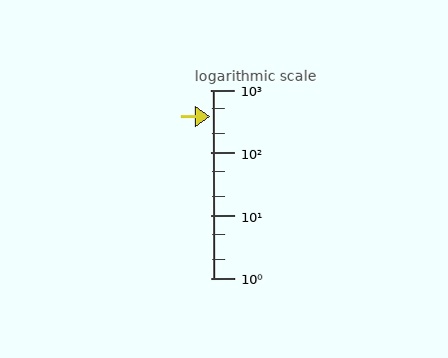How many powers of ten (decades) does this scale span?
The scale spans 3 decades, from 1 to 1000.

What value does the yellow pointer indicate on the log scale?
The pointer indicates approximately 380.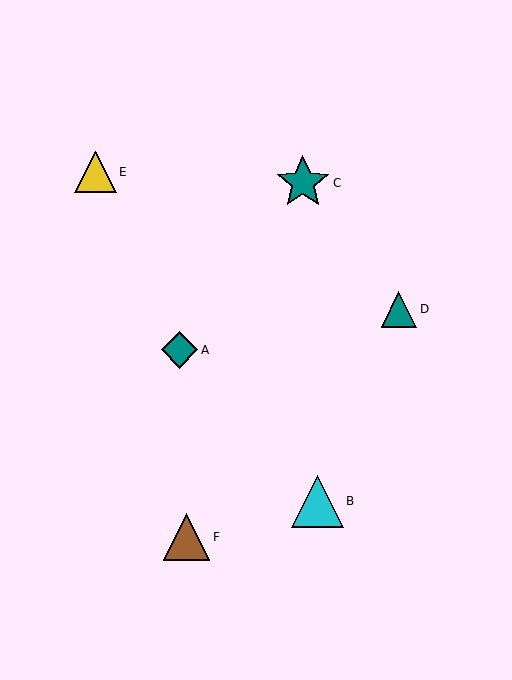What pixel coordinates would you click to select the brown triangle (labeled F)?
Click at (186, 537) to select the brown triangle F.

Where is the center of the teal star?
The center of the teal star is at (303, 183).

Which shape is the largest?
The teal star (labeled C) is the largest.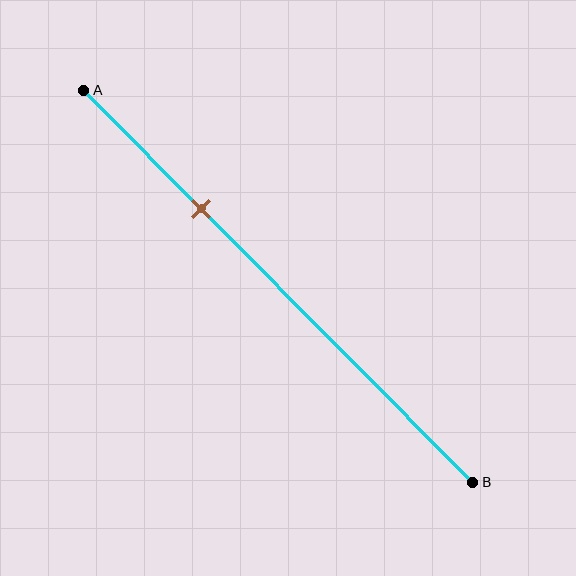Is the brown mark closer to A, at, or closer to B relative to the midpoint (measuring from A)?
The brown mark is closer to point A than the midpoint of segment AB.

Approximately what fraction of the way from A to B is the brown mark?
The brown mark is approximately 30% of the way from A to B.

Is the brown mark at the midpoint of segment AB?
No, the mark is at about 30% from A, not at the 50% midpoint.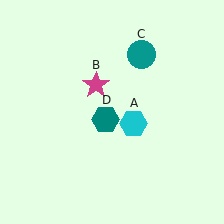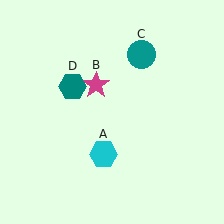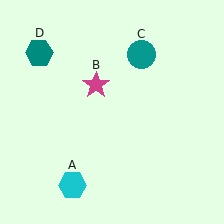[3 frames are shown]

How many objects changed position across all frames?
2 objects changed position: cyan hexagon (object A), teal hexagon (object D).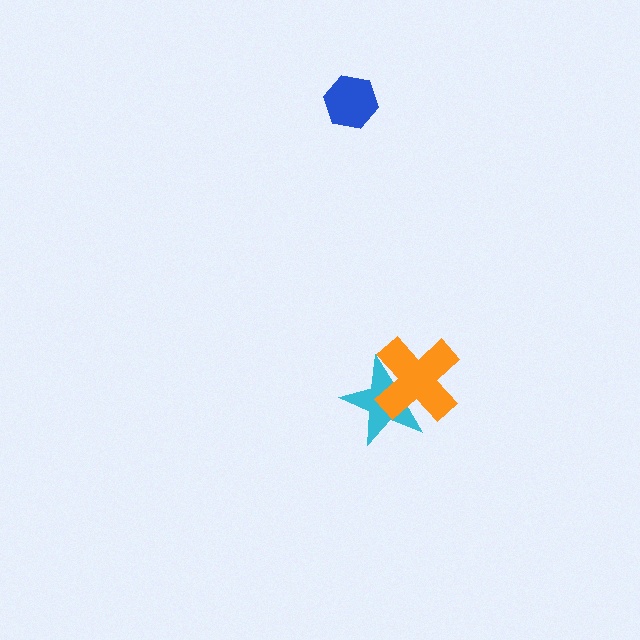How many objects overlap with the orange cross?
1 object overlaps with the orange cross.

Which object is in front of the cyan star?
The orange cross is in front of the cyan star.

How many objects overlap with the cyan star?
1 object overlaps with the cyan star.